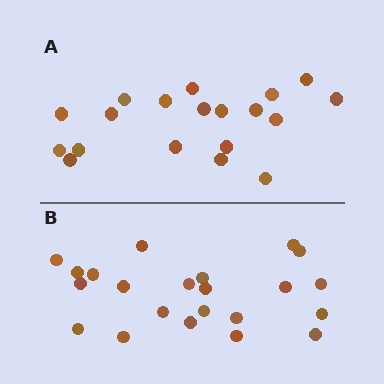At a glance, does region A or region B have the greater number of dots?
Region B (the bottom region) has more dots.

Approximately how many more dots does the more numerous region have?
Region B has just a few more — roughly 2 or 3 more dots than region A.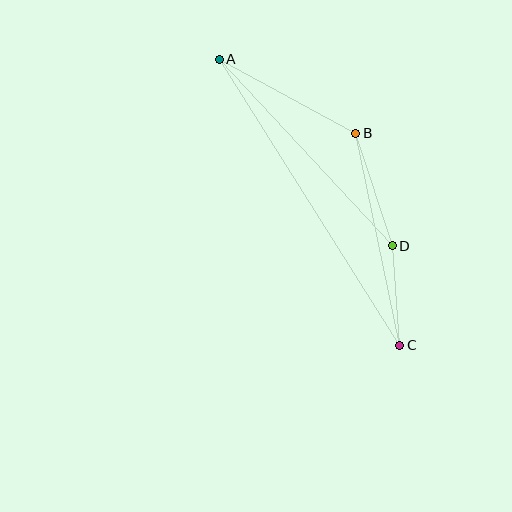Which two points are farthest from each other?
Points A and C are farthest from each other.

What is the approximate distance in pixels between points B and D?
The distance between B and D is approximately 118 pixels.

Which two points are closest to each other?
Points C and D are closest to each other.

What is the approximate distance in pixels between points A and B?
The distance between A and B is approximately 155 pixels.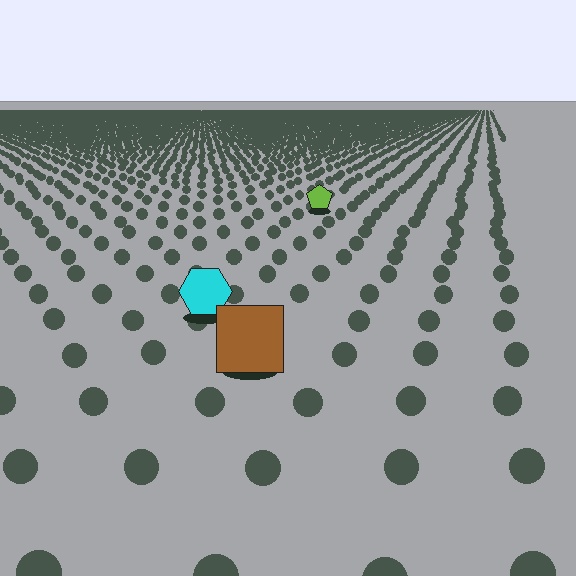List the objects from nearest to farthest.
From nearest to farthest: the brown square, the cyan hexagon, the lime pentagon.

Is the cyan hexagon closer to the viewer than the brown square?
No. The brown square is closer — you can tell from the texture gradient: the ground texture is coarser near it.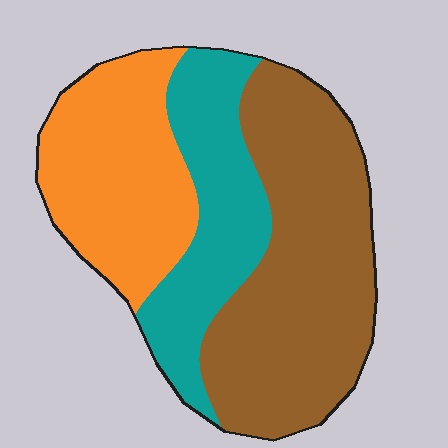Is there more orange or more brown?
Brown.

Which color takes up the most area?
Brown, at roughly 45%.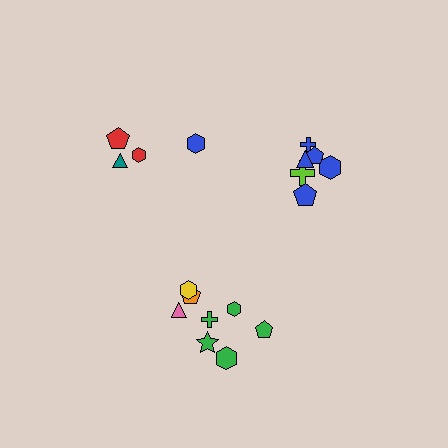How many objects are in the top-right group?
There are 7 objects.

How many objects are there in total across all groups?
There are 18 objects.